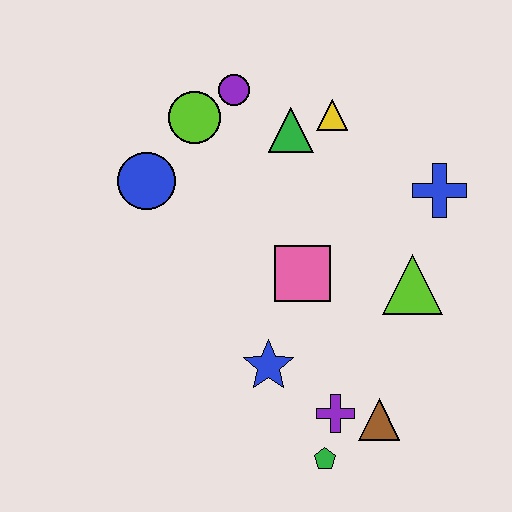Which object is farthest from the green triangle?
The green pentagon is farthest from the green triangle.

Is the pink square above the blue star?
Yes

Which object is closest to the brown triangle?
The purple cross is closest to the brown triangle.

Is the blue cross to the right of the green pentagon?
Yes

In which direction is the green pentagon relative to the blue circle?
The green pentagon is below the blue circle.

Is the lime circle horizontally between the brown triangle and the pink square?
No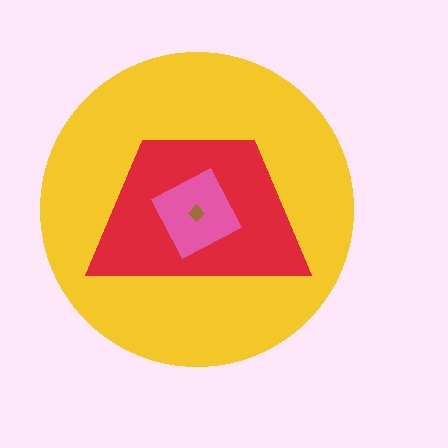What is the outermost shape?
The yellow circle.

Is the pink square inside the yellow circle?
Yes.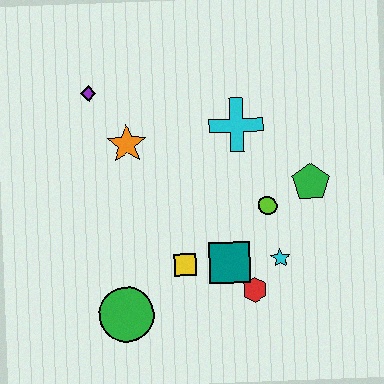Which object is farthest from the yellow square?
The purple diamond is farthest from the yellow square.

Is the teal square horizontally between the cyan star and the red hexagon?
No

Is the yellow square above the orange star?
No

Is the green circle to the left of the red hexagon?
Yes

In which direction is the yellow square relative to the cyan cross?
The yellow square is below the cyan cross.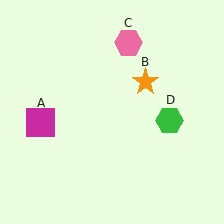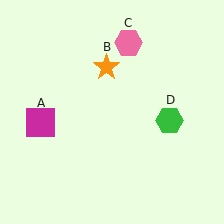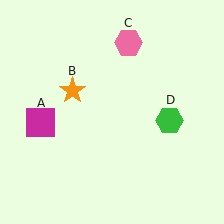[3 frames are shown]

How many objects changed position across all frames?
1 object changed position: orange star (object B).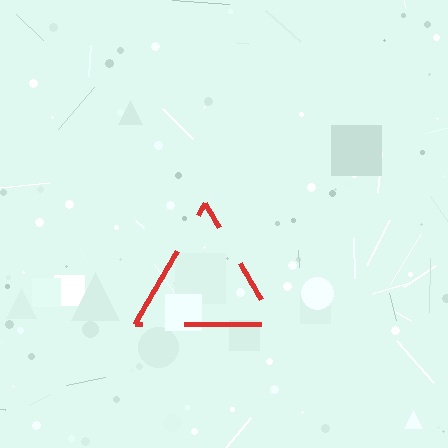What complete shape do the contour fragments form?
The contour fragments form a triangle.